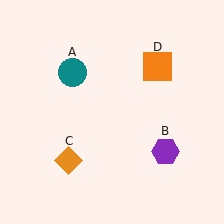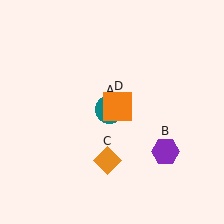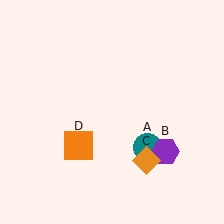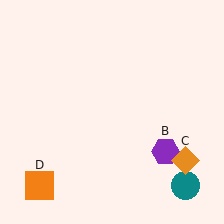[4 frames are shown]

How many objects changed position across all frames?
3 objects changed position: teal circle (object A), orange diamond (object C), orange square (object D).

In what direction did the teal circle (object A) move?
The teal circle (object A) moved down and to the right.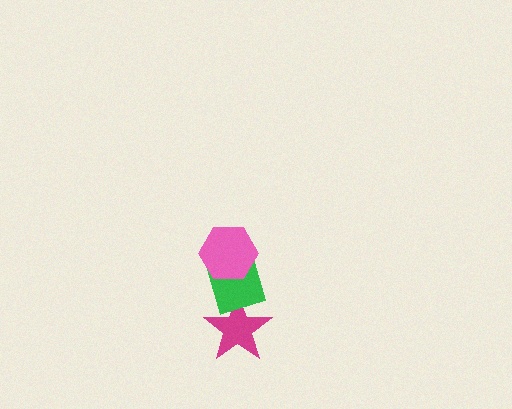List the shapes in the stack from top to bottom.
From top to bottom: the pink hexagon, the green diamond, the magenta star.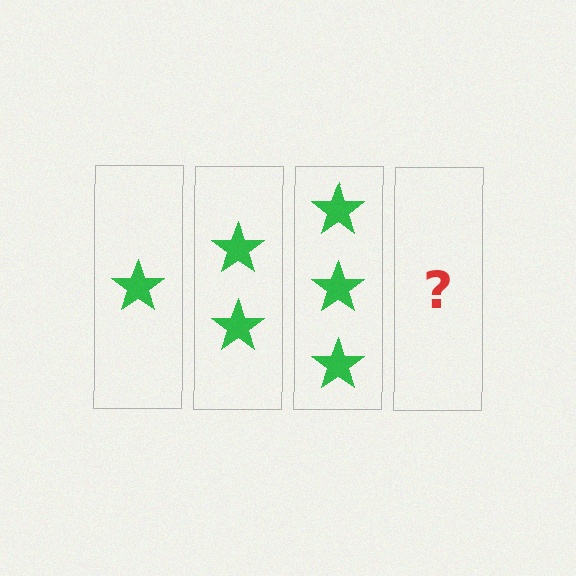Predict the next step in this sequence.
The next step is 4 stars.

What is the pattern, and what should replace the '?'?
The pattern is that each step adds one more star. The '?' should be 4 stars.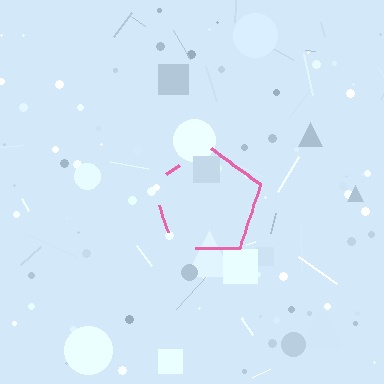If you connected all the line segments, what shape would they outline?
They would outline a pentagon.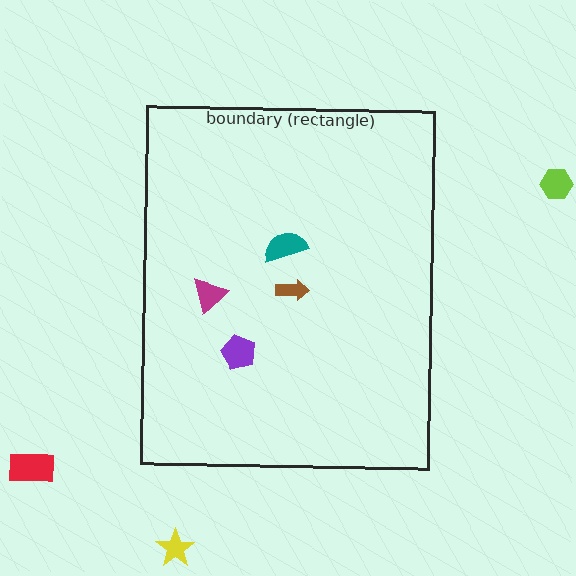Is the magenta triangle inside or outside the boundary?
Inside.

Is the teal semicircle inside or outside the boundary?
Inside.